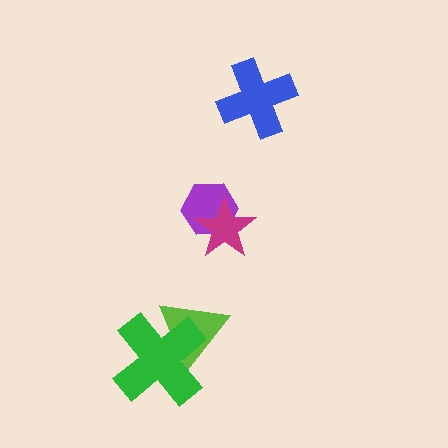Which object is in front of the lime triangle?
The green cross is in front of the lime triangle.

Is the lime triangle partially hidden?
Yes, it is partially covered by another shape.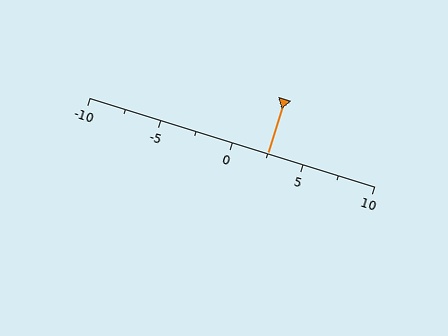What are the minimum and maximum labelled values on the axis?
The axis runs from -10 to 10.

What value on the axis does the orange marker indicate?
The marker indicates approximately 2.5.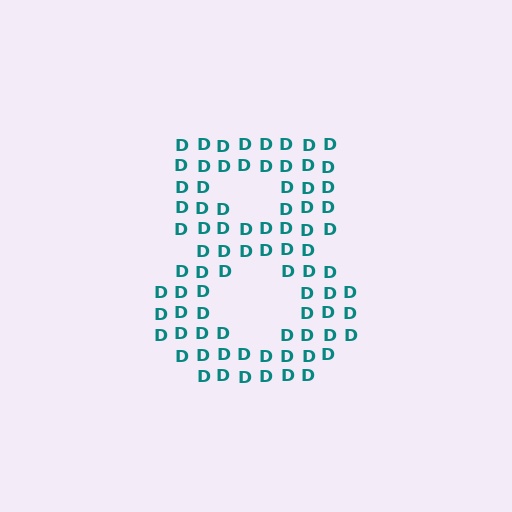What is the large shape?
The large shape is the digit 8.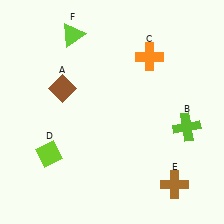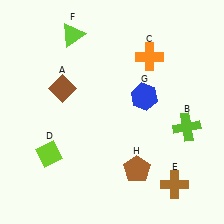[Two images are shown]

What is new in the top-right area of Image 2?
A blue hexagon (G) was added in the top-right area of Image 2.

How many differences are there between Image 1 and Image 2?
There are 2 differences between the two images.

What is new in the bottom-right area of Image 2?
A brown pentagon (H) was added in the bottom-right area of Image 2.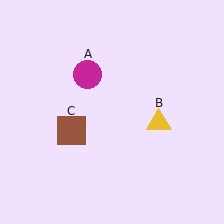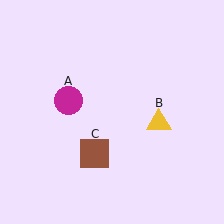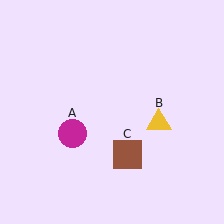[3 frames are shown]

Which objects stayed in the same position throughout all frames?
Yellow triangle (object B) remained stationary.